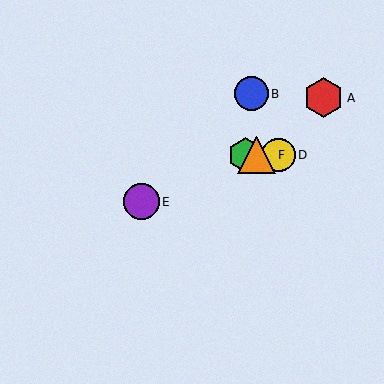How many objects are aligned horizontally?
3 objects (C, D, F) are aligned horizontally.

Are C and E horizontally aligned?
No, C is at y≈155 and E is at y≈202.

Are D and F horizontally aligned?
Yes, both are at y≈155.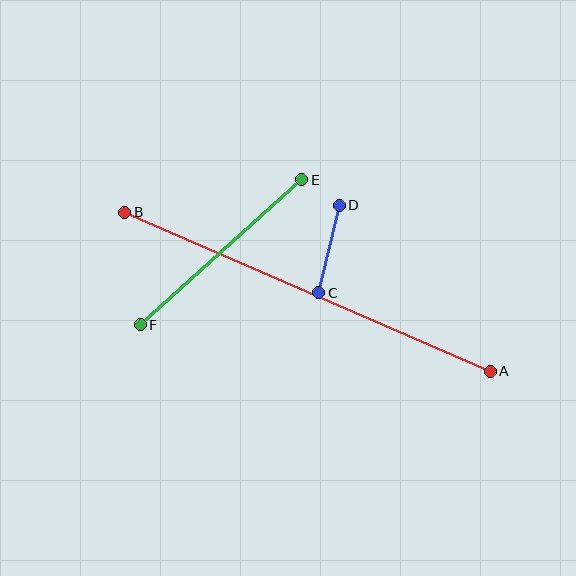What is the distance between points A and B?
The distance is approximately 399 pixels.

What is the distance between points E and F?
The distance is approximately 217 pixels.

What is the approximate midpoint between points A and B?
The midpoint is at approximately (308, 292) pixels.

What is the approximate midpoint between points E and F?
The midpoint is at approximately (221, 252) pixels.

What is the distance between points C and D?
The distance is approximately 90 pixels.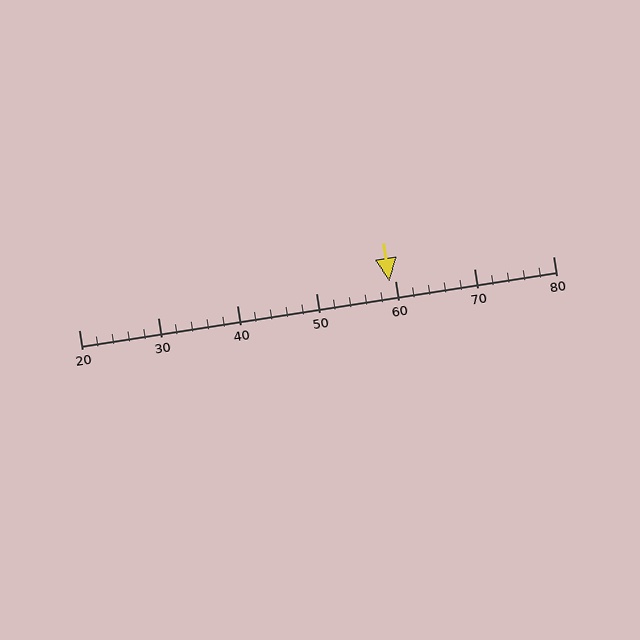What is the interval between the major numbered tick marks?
The major tick marks are spaced 10 units apart.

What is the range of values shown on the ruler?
The ruler shows values from 20 to 80.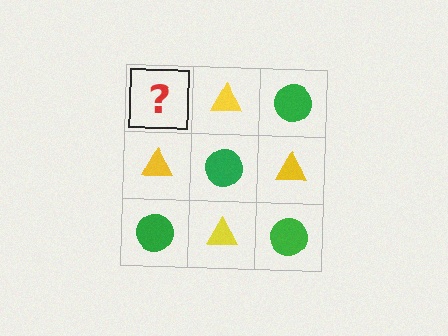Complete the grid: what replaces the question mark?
The question mark should be replaced with a green circle.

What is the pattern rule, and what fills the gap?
The rule is that it alternates green circle and yellow triangle in a checkerboard pattern. The gap should be filled with a green circle.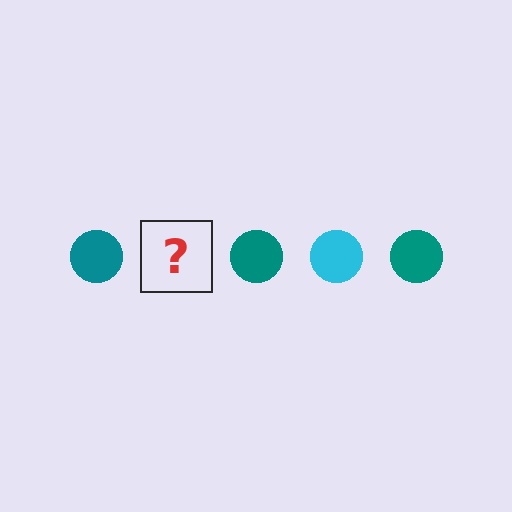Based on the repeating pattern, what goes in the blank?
The blank should be a cyan circle.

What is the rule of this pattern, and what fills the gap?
The rule is that the pattern cycles through teal, cyan circles. The gap should be filled with a cyan circle.